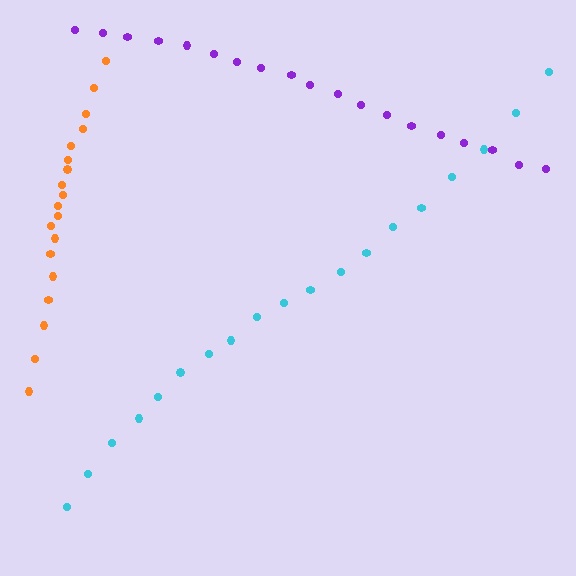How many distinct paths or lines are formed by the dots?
There are 3 distinct paths.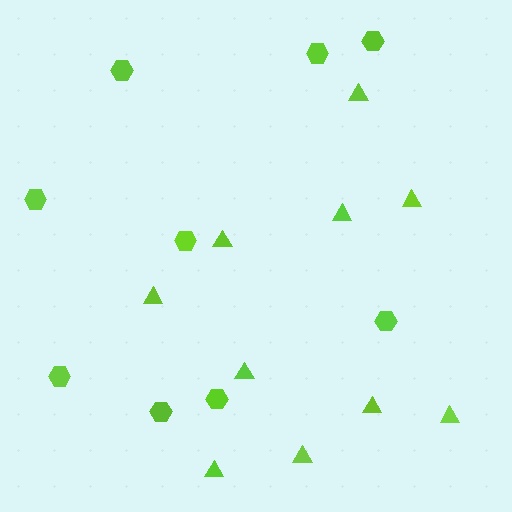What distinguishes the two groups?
There are 2 groups: one group of triangles (10) and one group of hexagons (9).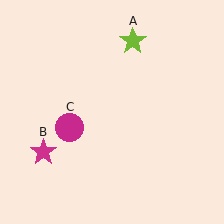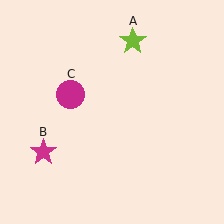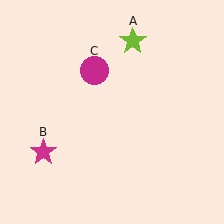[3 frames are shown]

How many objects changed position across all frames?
1 object changed position: magenta circle (object C).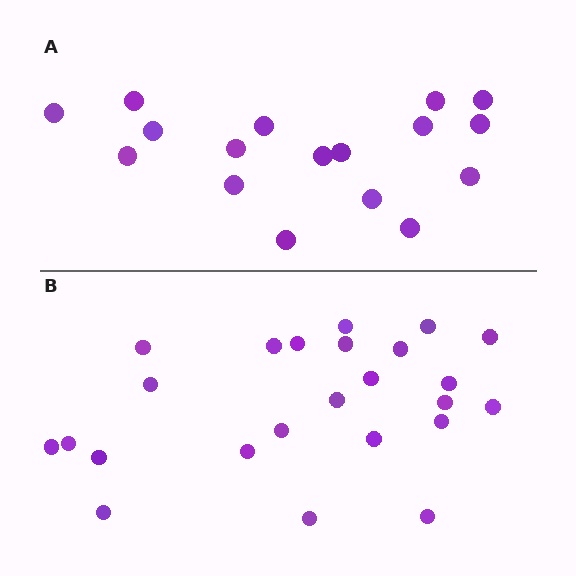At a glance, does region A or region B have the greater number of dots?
Region B (the bottom region) has more dots.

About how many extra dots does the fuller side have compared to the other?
Region B has roughly 8 or so more dots than region A.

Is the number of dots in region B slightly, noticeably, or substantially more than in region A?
Region B has noticeably more, but not dramatically so. The ratio is roughly 1.4 to 1.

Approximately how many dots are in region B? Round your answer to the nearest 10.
About 20 dots. (The exact count is 24, which rounds to 20.)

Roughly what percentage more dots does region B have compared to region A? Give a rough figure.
About 40% more.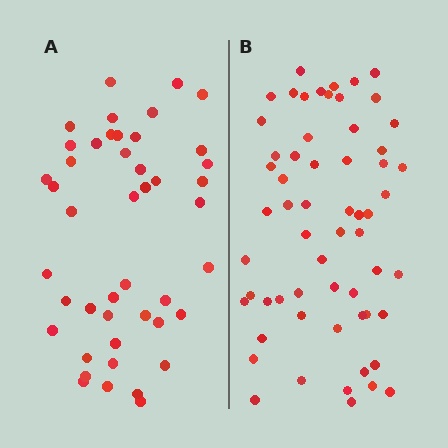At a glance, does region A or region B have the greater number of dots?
Region B (the right region) has more dots.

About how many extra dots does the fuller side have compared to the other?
Region B has approximately 15 more dots than region A.